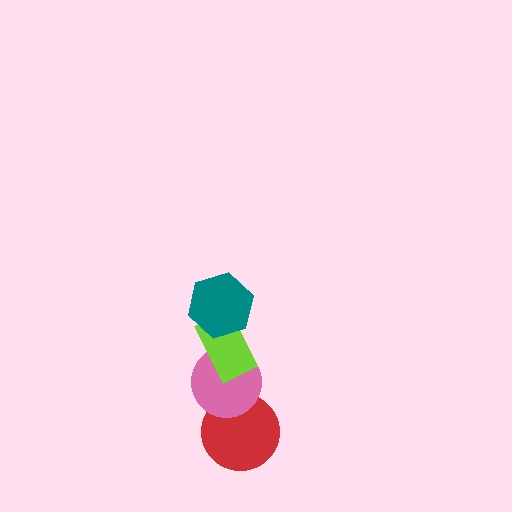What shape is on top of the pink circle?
The lime rectangle is on top of the pink circle.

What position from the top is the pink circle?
The pink circle is 3rd from the top.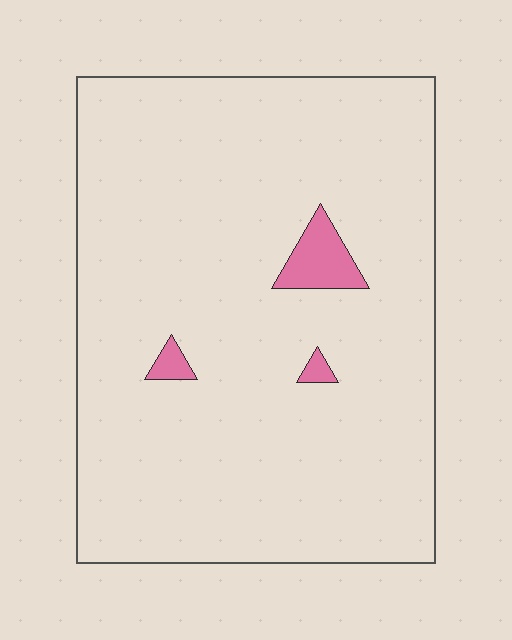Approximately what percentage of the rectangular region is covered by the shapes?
Approximately 5%.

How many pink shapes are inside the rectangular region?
3.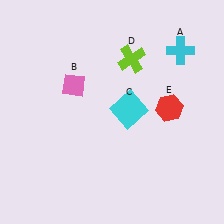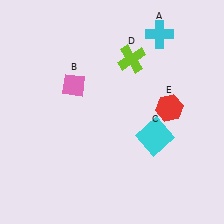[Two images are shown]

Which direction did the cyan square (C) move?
The cyan square (C) moved down.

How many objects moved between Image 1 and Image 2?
2 objects moved between the two images.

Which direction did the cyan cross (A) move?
The cyan cross (A) moved left.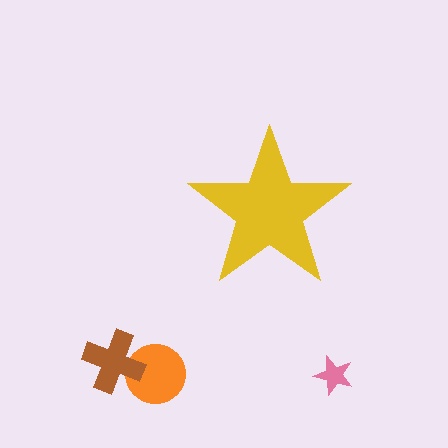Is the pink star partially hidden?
No, the pink star is fully visible.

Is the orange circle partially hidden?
No, the orange circle is fully visible.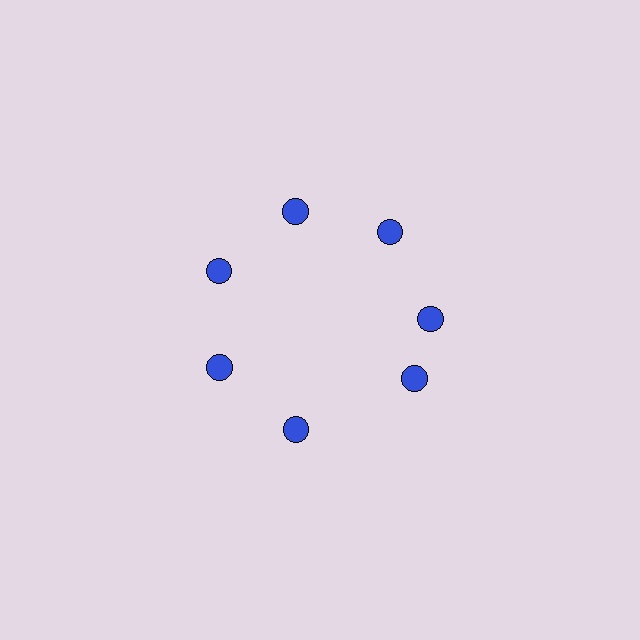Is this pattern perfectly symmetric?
No. The 7 blue circles are arranged in a ring, but one element near the 5 o'clock position is rotated out of alignment along the ring, breaking the 7-fold rotational symmetry.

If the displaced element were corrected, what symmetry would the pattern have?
It would have 7-fold rotational symmetry — the pattern would map onto itself every 51 degrees.